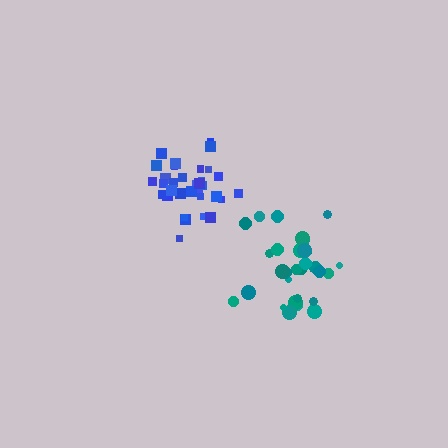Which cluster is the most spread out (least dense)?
Teal.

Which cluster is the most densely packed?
Blue.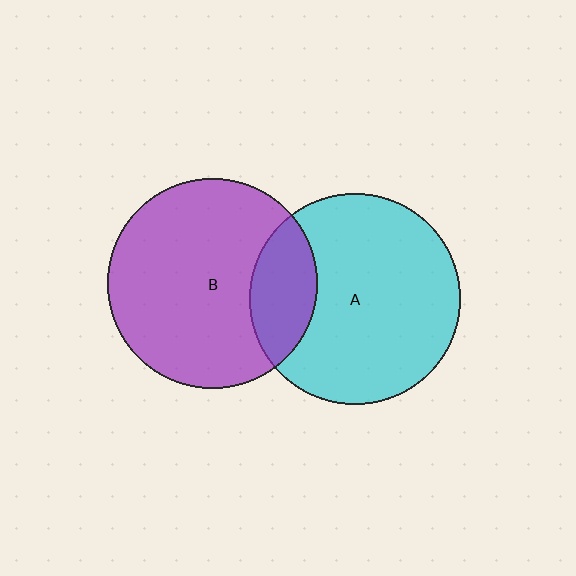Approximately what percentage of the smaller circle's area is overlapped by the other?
Approximately 20%.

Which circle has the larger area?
Circle A (cyan).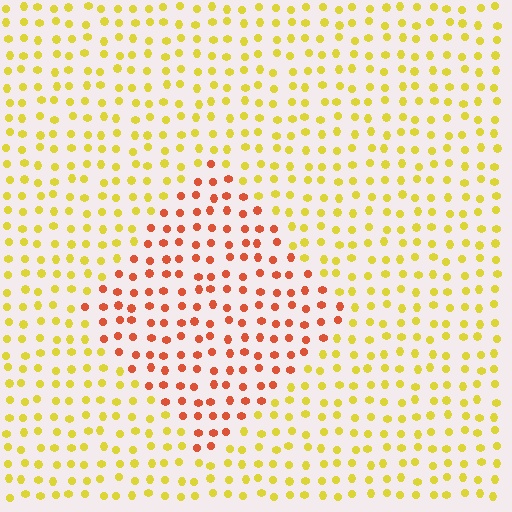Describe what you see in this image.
The image is filled with small yellow elements in a uniform arrangement. A diamond-shaped region is visible where the elements are tinted to a slightly different hue, forming a subtle color boundary.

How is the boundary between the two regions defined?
The boundary is defined purely by a slight shift in hue (about 47 degrees). Spacing, size, and orientation are identical on both sides.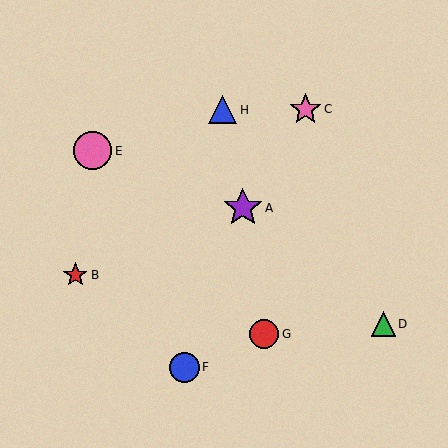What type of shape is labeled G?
Shape G is a red circle.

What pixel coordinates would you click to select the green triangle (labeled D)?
Click at (383, 324) to select the green triangle D.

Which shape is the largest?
The purple star (labeled A) is the largest.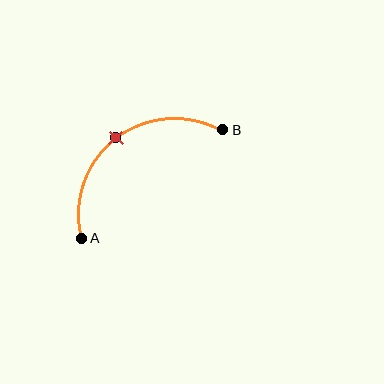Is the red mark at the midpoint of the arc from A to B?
Yes. The red mark lies on the arc at equal arc-length from both A and B — it is the arc midpoint.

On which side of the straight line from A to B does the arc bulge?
The arc bulges above and to the left of the straight line connecting A and B.